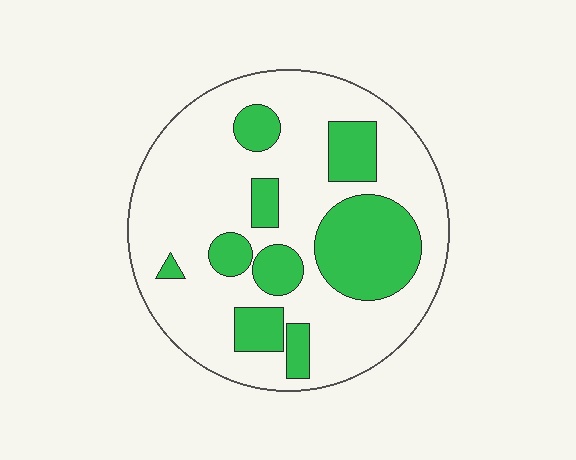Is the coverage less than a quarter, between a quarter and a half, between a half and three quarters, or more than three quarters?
Between a quarter and a half.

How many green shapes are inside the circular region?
9.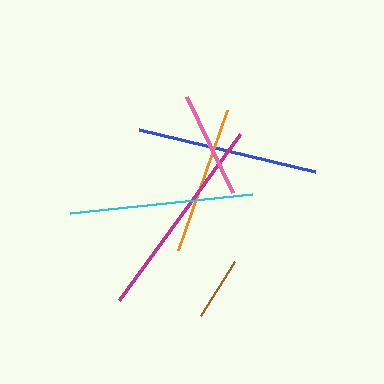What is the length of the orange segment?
The orange segment is approximately 149 pixels long.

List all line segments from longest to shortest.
From longest to shortest: magenta, cyan, blue, orange, pink, brown.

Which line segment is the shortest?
The brown line is the shortest at approximately 63 pixels.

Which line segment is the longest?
The magenta line is the longest at approximately 205 pixels.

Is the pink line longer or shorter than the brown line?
The pink line is longer than the brown line.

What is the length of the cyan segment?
The cyan segment is approximately 183 pixels long.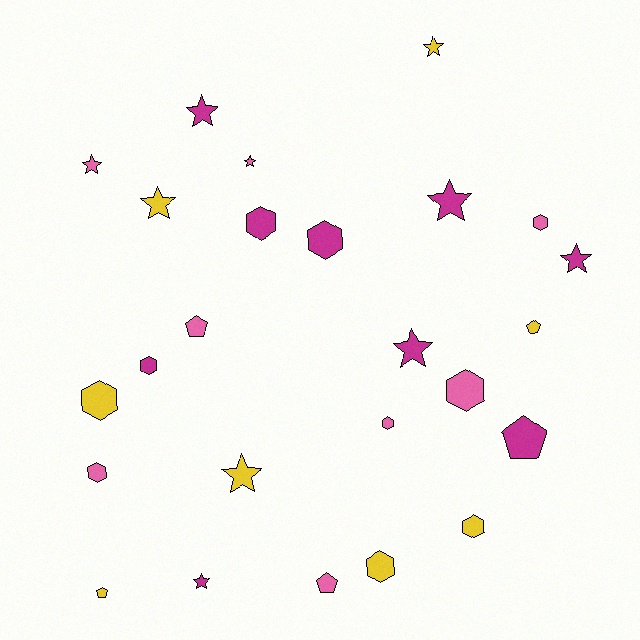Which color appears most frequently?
Magenta, with 9 objects.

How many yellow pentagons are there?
There are 2 yellow pentagons.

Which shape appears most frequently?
Star, with 10 objects.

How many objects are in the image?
There are 25 objects.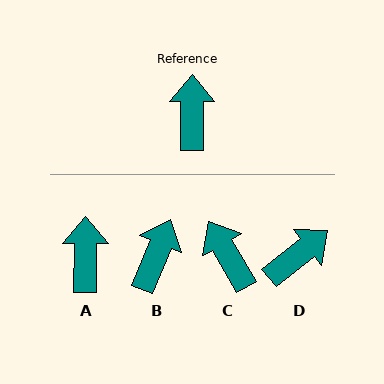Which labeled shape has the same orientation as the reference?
A.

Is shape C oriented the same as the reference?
No, it is off by about 30 degrees.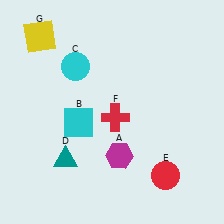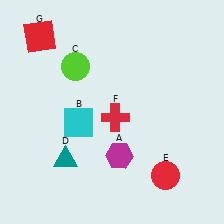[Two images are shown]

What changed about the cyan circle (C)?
In Image 1, C is cyan. In Image 2, it changed to lime.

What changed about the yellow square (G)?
In Image 1, G is yellow. In Image 2, it changed to red.